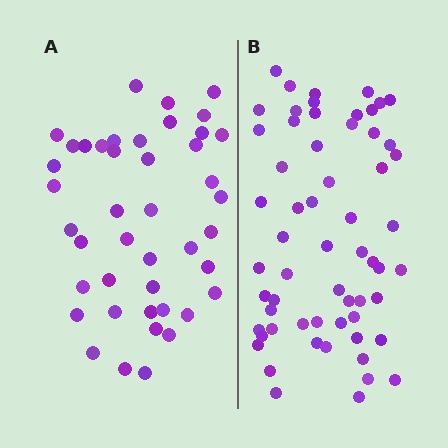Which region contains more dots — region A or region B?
Region B (the right region) has more dots.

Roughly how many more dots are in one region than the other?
Region B has approximately 15 more dots than region A.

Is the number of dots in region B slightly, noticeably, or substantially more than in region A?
Region B has noticeably more, but not dramatically so. The ratio is roughly 1.4 to 1.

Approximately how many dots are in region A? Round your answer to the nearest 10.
About 40 dots. (The exact count is 43, which rounds to 40.)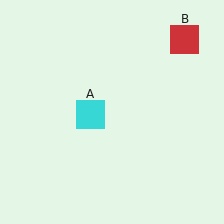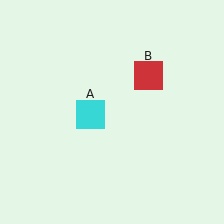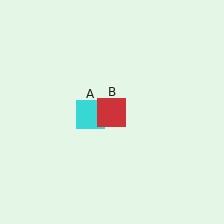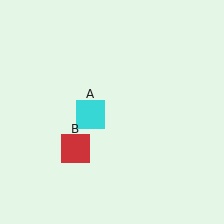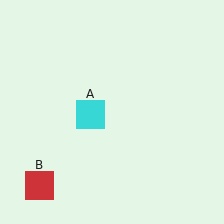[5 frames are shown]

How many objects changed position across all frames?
1 object changed position: red square (object B).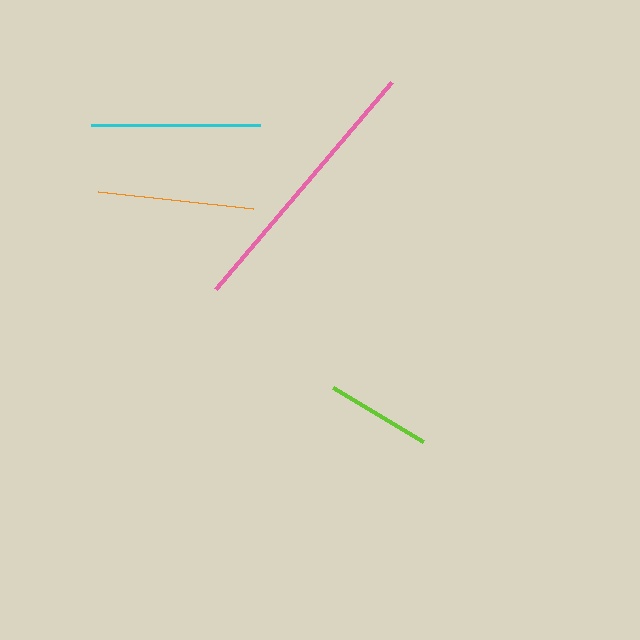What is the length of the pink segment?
The pink segment is approximately 272 pixels long.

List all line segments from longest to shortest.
From longest to shortest: pink, cyan, orange, lime.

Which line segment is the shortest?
The lime line is the shortest at approximately 105 pixels.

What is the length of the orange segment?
The orange segment is approximately 157 pixels long.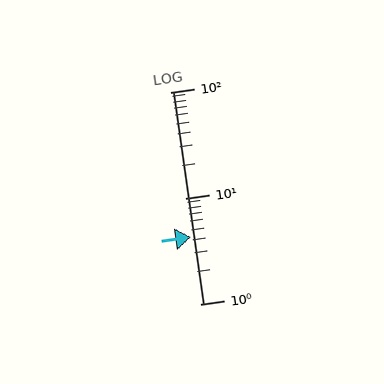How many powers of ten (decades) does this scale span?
The scale spans 2 decades, from 1 to 100.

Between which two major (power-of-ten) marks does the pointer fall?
The pointer is between 1 and 10.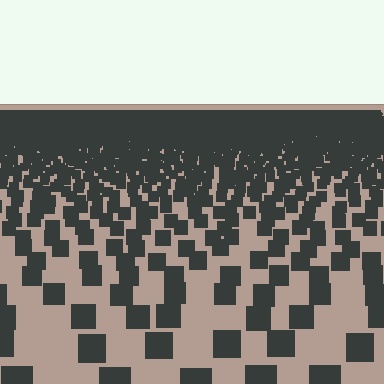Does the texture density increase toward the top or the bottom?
Density increases toward the top.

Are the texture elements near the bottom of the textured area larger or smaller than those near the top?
Larger. Near the bottom, elements are closer to the viewer and appear at a bigger on-screen size.